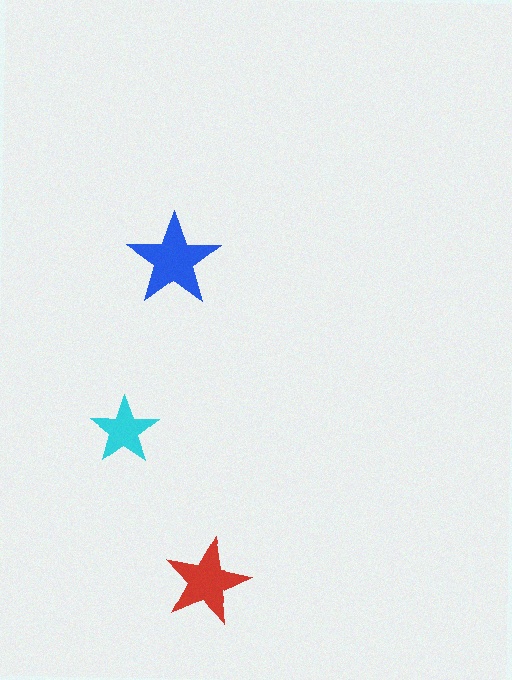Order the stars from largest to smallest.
the blue one, the red one, the cyan one.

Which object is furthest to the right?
The red star is rightmost.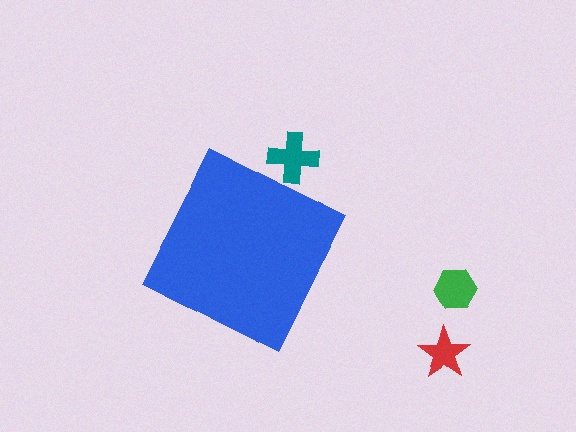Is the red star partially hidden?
No, the red star is fully visible.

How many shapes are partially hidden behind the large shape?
1 shape is partially hidden.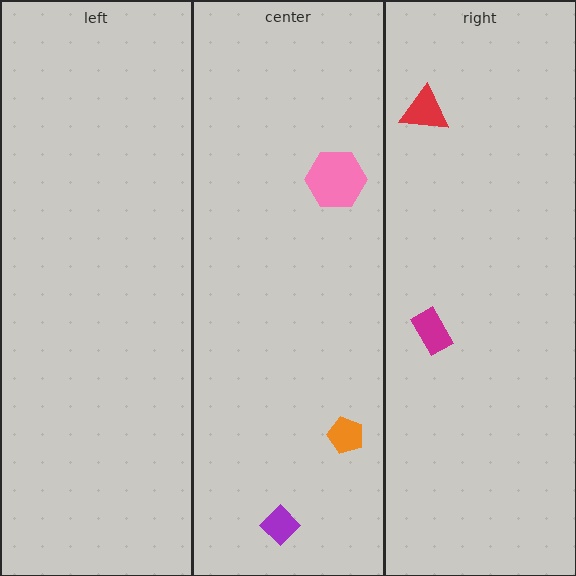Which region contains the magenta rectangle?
The right region.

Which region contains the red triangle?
The right region.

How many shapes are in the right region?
2.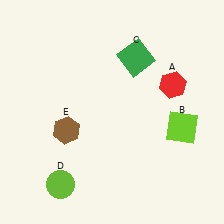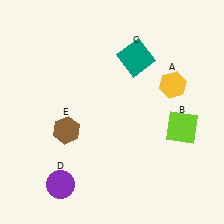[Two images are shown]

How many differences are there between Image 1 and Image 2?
There are 3 differences between the two images.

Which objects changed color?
A changed from red to yellow. C changed from green to teal. D changed from lime to purple.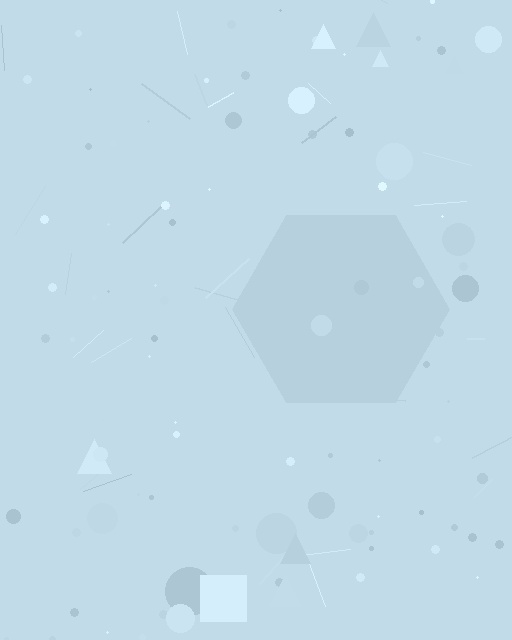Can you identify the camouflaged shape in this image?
The camouflaged shape is a hexagon.